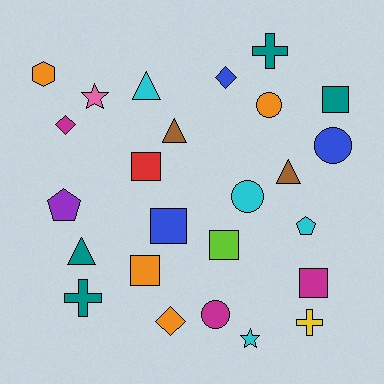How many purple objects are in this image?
There is 1 purple object.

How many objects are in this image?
There are 25 objects.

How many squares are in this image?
There are 6 squares.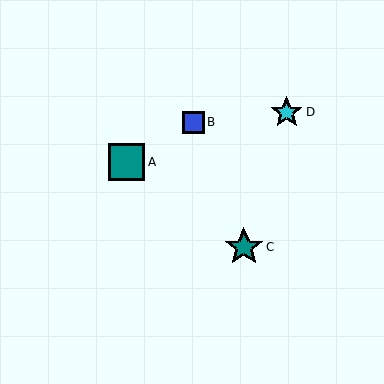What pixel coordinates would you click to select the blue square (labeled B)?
Click at (193, 122) to select the blue square B.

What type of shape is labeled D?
Shape D is a cyan star.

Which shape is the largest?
The teal star (labeled C) is the largest.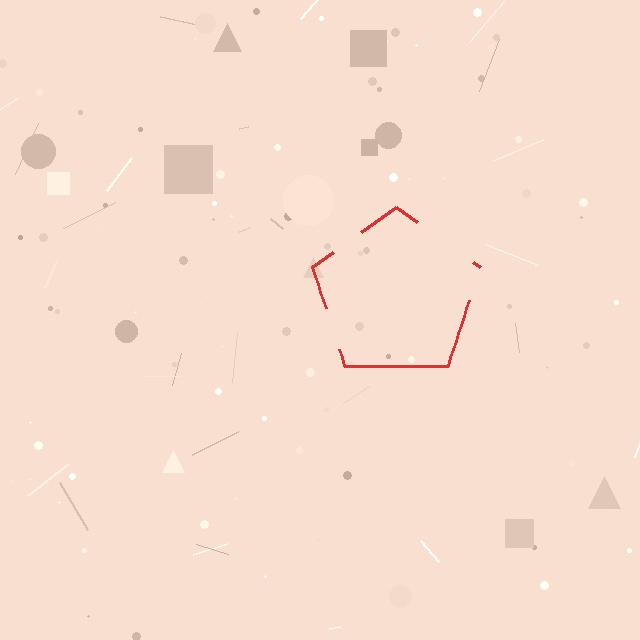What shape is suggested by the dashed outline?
The dashed outline suggests a pentagon.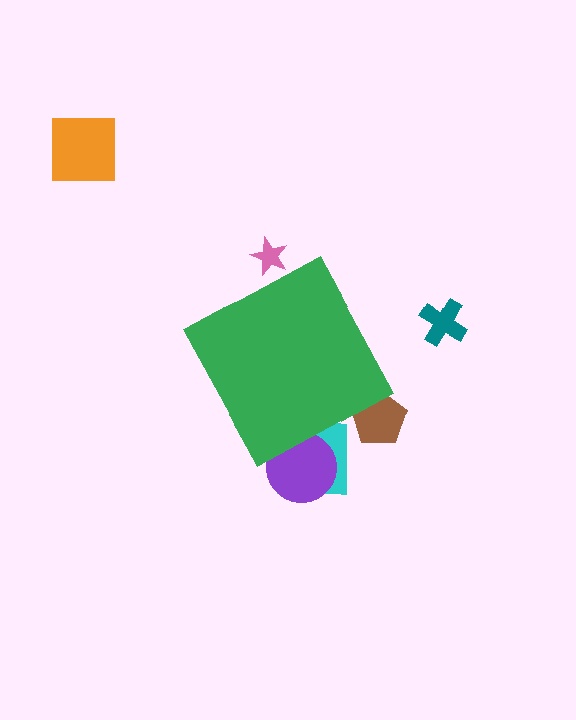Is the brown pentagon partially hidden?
Yes, the brown pentagon is partially hidden behind the green diamond.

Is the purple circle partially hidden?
Yes, the purple circle is partially hidden behind the green diamond.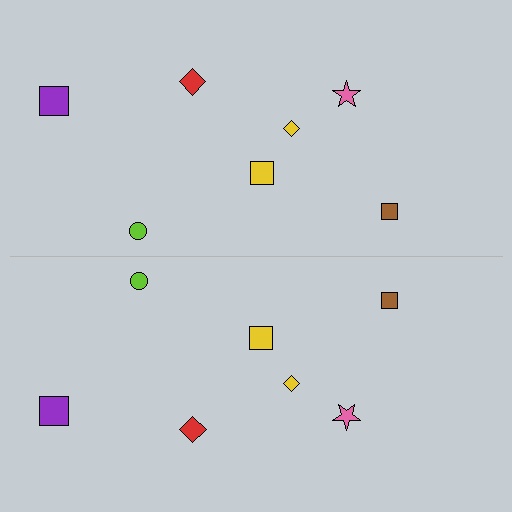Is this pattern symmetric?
Yes, this pattern has bilateral (reflection) symmetry.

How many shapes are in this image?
There are 14 shapes in this image.